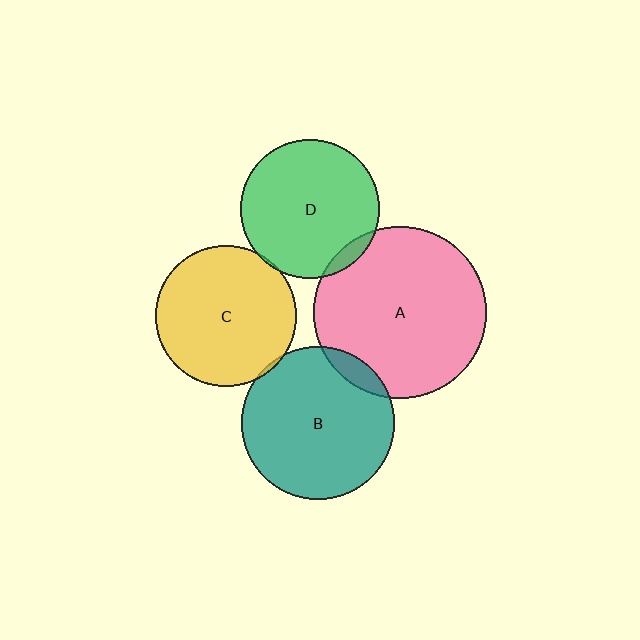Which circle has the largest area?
Circle A (pink).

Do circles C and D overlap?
Yes.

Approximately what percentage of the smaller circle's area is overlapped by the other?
Approximately 5%.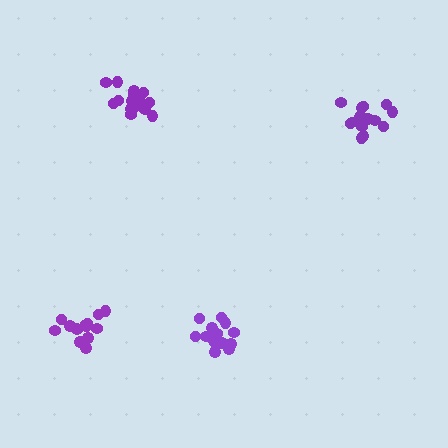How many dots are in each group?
Group 1: 15 dots, Group 2: 16 dots, Group 3: 14 dots, Group 4: 14 dots (59 total).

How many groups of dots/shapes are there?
There are 4 groups.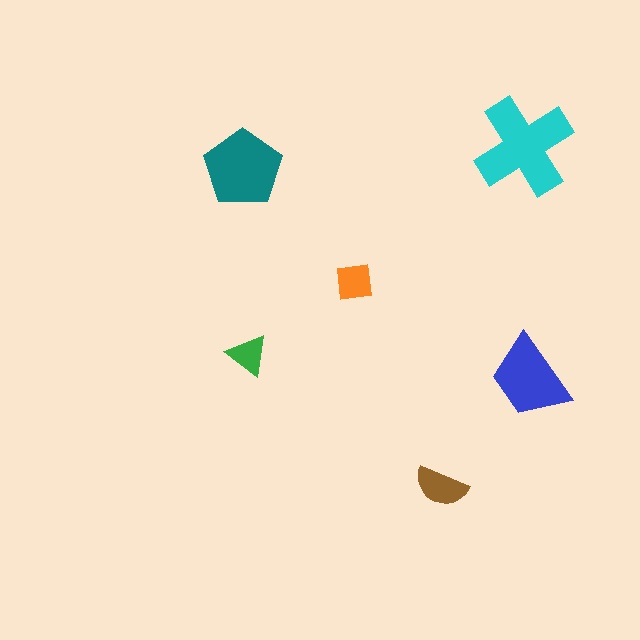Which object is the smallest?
The green triangle.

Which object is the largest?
The cyan cross.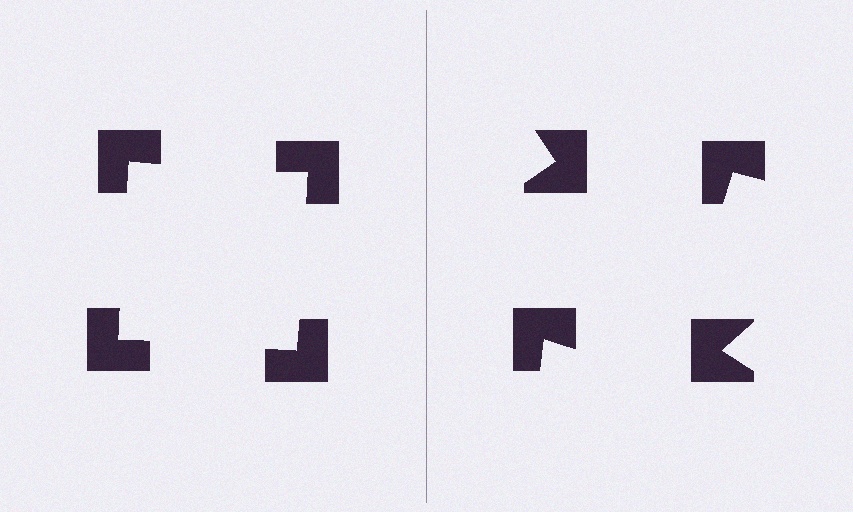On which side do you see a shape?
An illusory square appears on the left side. On the right side the wedge cuts are rotated, so no coherent shape forms.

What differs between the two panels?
The notched squares are positioned identically on both sides; only the wedge orientations differ. On the left they align to a square; on the right they are misaligned.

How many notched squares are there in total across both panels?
8 — 4 on each side.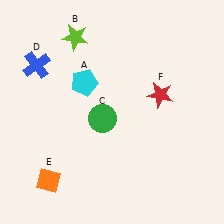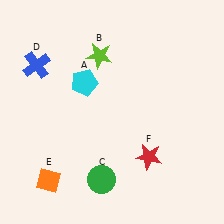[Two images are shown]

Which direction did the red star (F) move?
The red star (F) moved down.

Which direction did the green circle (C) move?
The green circle (C) moved down.